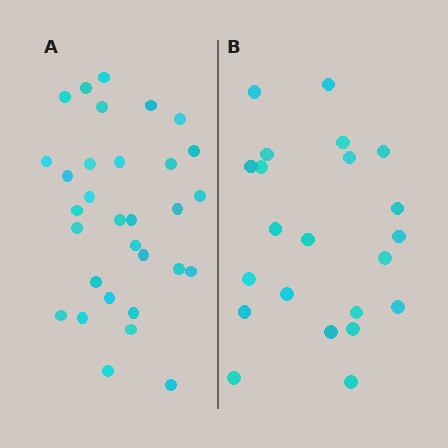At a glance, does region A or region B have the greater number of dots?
Region A (the left region) has more dots.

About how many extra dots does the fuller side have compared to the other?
Region A has roughly 8 or so more dots than region B.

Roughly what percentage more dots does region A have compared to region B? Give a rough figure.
About 40% more.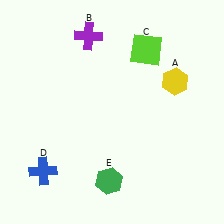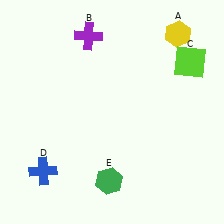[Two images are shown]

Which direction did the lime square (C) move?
The lime square (C) moved right.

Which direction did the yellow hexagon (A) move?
The yellow hexagon (A) moved up.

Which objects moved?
The objects that moved are: the yellow hexagon (A), the lime square (C).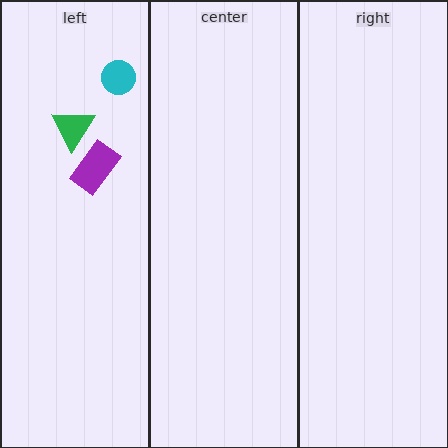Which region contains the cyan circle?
The left region.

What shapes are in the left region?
The cyan circle, the green triangle, the purple rectangle.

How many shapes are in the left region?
3.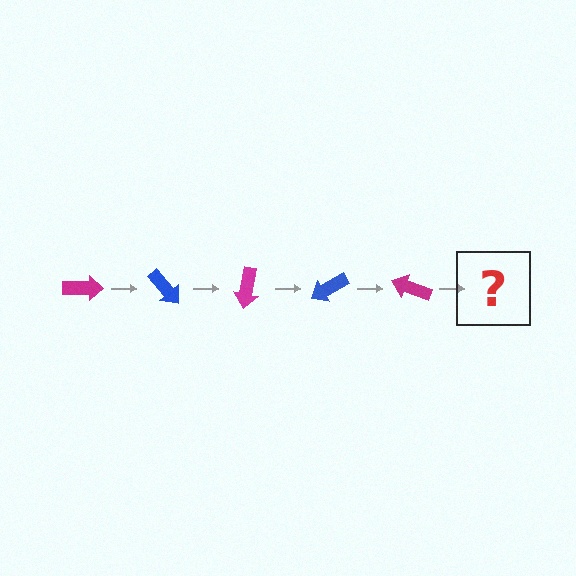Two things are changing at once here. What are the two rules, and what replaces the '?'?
The two rules are that it rotates 50 degrees each step and the color cycles through magenta and blue. The '?' should be a blue arrow, rotated 250 degrees from the start.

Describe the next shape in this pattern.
It should be a blue arrow, rotated 250 degrees from the start.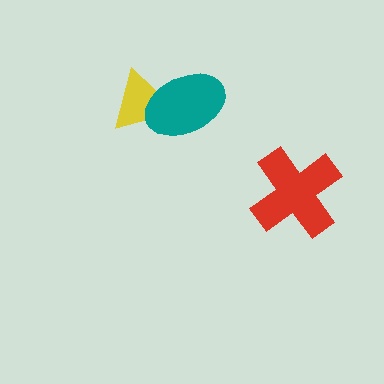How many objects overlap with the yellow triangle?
1 object overlaps with the yellow triangle.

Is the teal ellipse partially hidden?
No, no other shape covers it.